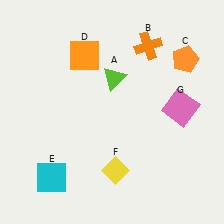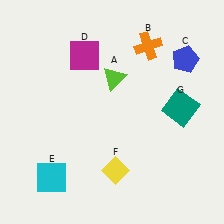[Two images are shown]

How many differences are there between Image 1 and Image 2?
There are 3 differences between the two images.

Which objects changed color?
C changed from orange to blue. D changed from orange to magenta. G changed from pink to teal.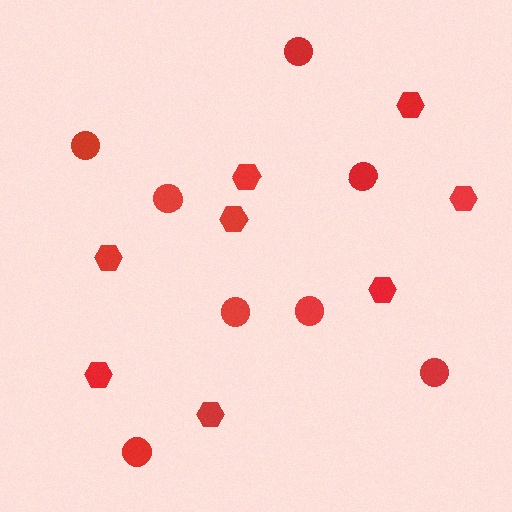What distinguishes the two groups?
There are 2 groups: one group of circles (8) and one group of hexagons (8).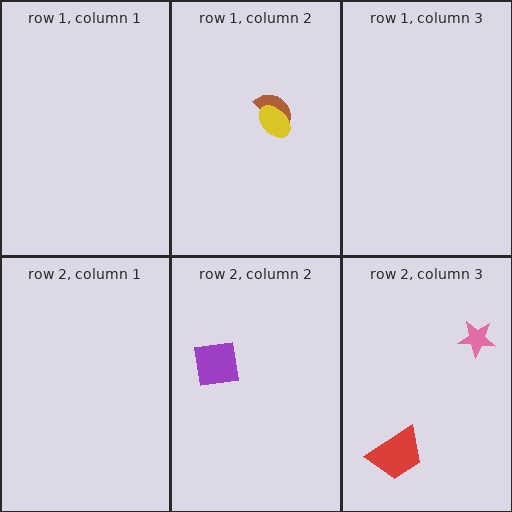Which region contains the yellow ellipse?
The row 1, column 2 region.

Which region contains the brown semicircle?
The row 1, column 2 region.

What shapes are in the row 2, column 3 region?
The red trapezoid, the pink star.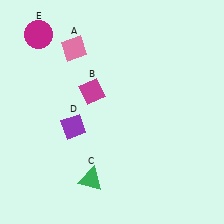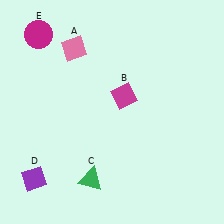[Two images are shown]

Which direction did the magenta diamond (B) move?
The magenta diamond (B) moved right.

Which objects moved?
The objects that moved are: the magenta diamond (B), the purple diamond (D).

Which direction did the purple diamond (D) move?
The purple diamond (D) moved down.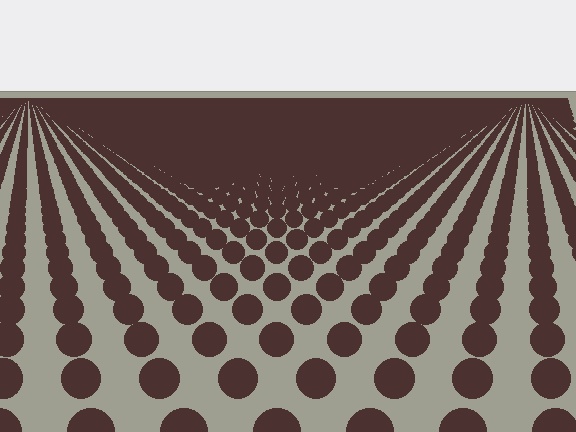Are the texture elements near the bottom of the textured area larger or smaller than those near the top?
Larger. Near the bottom, elements are closer to the viewer and appear at a bigger on-screen size.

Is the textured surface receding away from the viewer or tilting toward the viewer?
The surface is receding away from the viewer. Texture elements get smaller and denser toward the top.